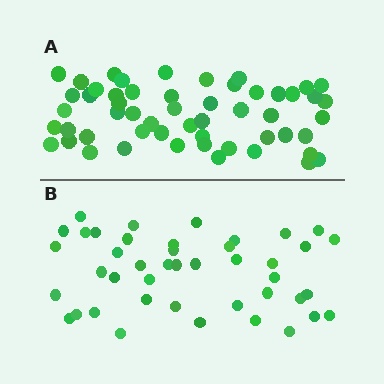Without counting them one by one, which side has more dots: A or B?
Region A (the top region) has more dots.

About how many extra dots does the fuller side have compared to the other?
Region A has roughly 12 or so more dots than region B.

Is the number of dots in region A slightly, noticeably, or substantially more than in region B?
Region A has noticeably more, but not dramatically so. The ratio is roughly 1.3 to 1.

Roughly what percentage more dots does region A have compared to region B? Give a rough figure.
About 25% more.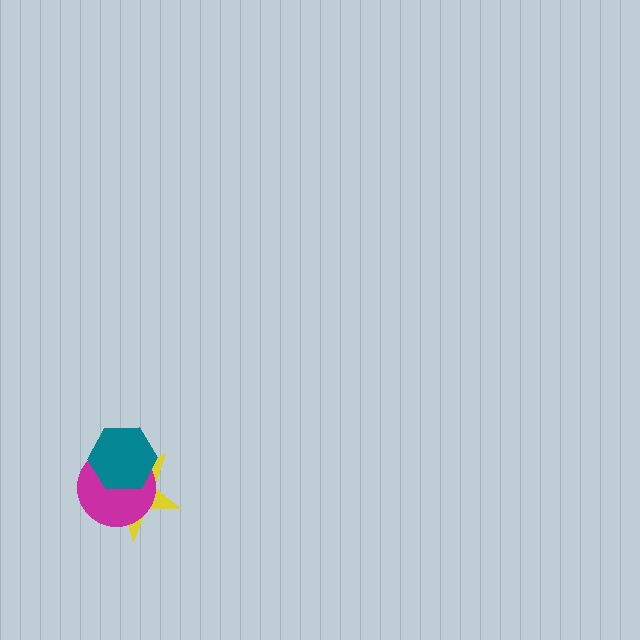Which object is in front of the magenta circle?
The teal hexagon is in front of the magenta circle.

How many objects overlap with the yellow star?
2 objects overlap with the yellow star.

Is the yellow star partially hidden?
Yes, it is partially covered by another shape.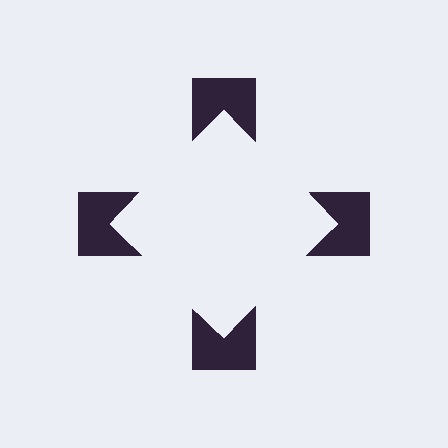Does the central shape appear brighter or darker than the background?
It typically appears slightly brighter than the background, even though no actual brightness change is drawn.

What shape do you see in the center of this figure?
An illusory square — its edges are inferred from the aligned wedge cuts in the notched squares, not physically drawn.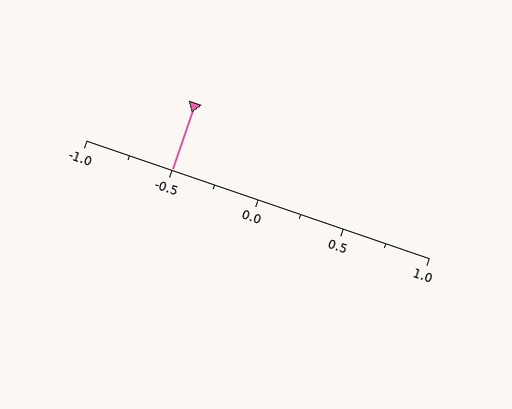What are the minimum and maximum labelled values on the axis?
The axis runs from -1.0 to 1.0.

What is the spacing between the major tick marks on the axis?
The major ticks are spaced 0.5 apart.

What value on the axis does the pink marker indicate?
The marker indicates approximately -0.5.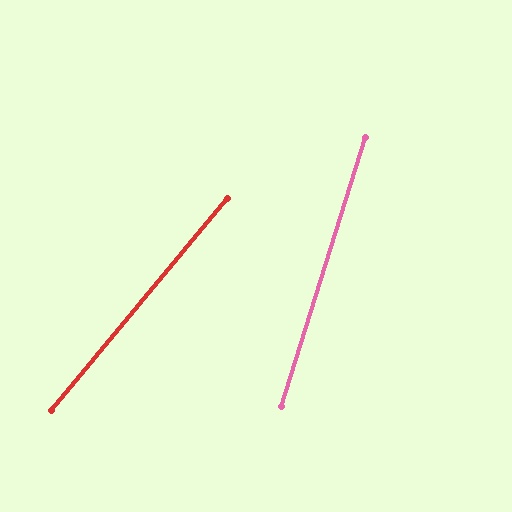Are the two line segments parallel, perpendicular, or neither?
Neither parallel nor perpendicular — they differ by about 22°.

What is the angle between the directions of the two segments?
Approximately 22 degrees.